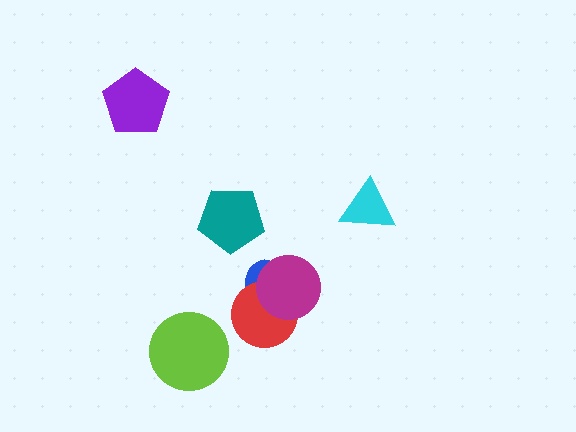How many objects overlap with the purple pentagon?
0 objects overlap with the purple pentagon.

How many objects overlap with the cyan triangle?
0 objects overlap with the cyan triangle.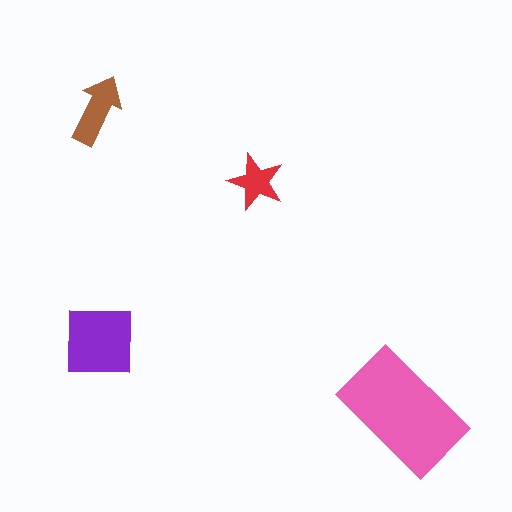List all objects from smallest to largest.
The red star, the brown arrow, the purple square, the pink rectangle.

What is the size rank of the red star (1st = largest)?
4th.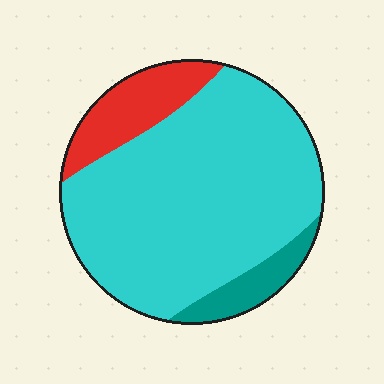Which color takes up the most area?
Cyan, at roughly 75%.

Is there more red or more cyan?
Cyan.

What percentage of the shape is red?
Red takes up less than a sixth of the shape.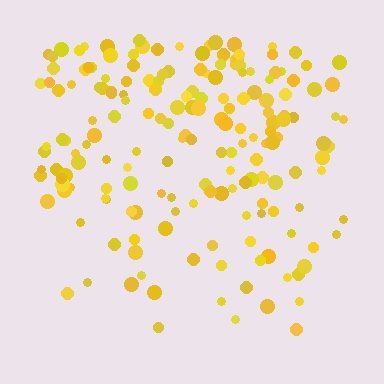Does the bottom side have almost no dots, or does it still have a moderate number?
Still a moderate number, just noticeably fewer than the top.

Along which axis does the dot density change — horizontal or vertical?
Vertical.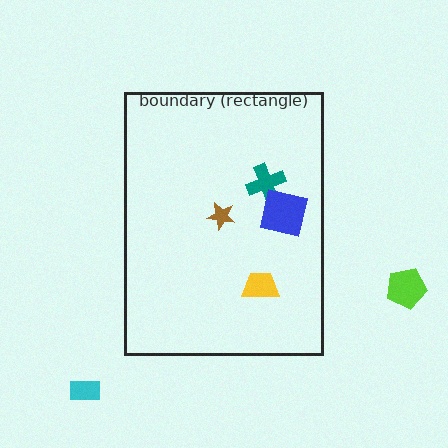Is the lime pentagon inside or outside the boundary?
Outside.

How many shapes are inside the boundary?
4 inside, 2 outside.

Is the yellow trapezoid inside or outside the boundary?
Inside.